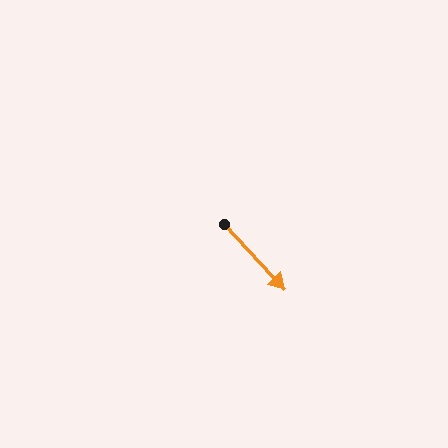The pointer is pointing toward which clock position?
Roughly 5 o'clock.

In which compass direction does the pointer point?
Southeast.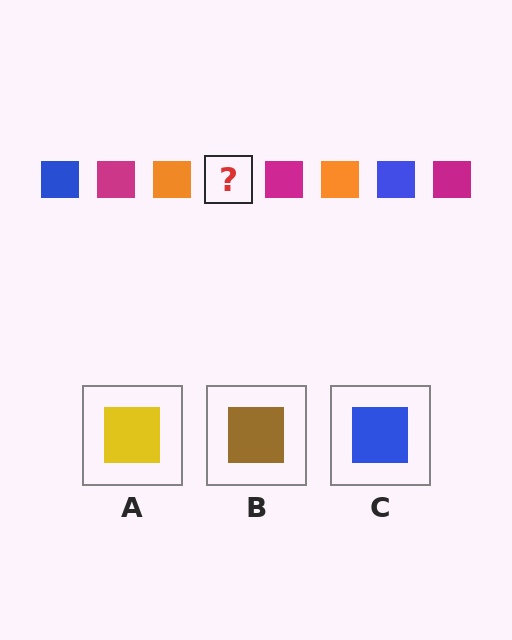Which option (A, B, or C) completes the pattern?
C.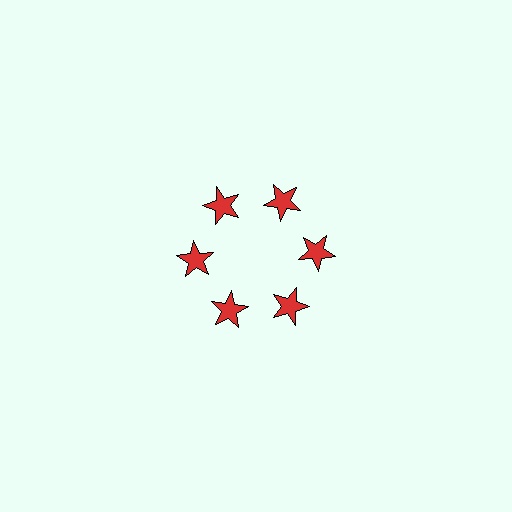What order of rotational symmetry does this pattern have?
This pattern has 6-fold rotational symmetry.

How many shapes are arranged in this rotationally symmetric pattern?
There are 6 shapes, arranged in 6 groups of 1.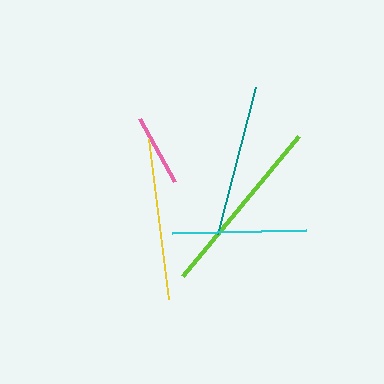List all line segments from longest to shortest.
From longest to shortest: lime, yellow, teal, cyan, pink.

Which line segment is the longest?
The lime line is the longest at approximately 182 pixels.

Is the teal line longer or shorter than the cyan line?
The teal line is longer than the cyan line.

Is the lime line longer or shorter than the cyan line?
The lime line is longer than the cyan line.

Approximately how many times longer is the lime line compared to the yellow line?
The lime line is approximately 1.1 times the length of the yellow line.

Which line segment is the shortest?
The pink line is the shortest at approximately 72 pixels.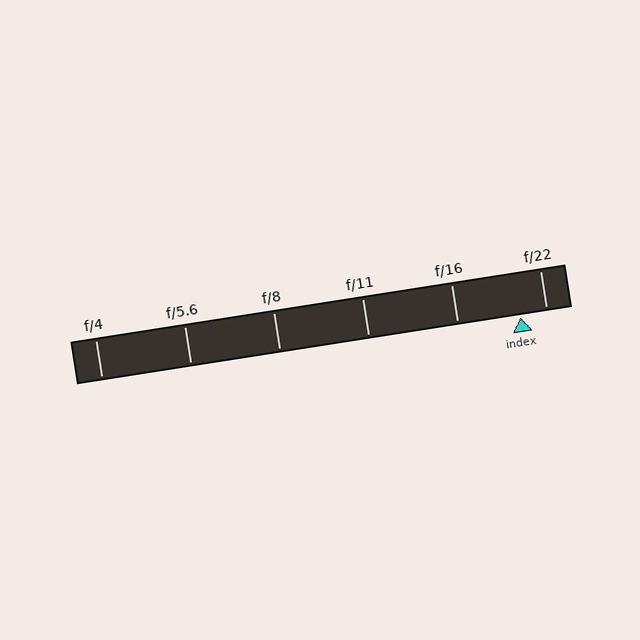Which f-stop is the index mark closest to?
The index mark is closest to f/22.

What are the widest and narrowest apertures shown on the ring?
The widest aperture shown is f/4 and the narrowest is f/22.